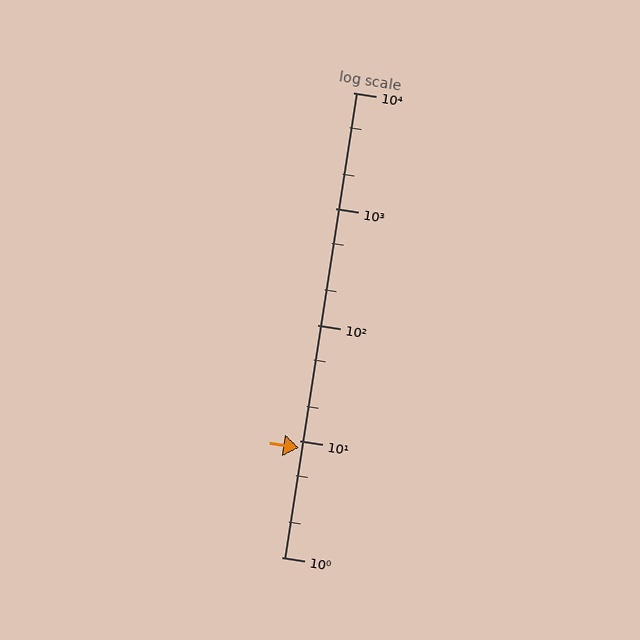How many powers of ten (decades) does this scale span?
The scale spans 4 decades, from 1 to 10000.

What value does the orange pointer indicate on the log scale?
The pointer indicates approximately 8.8.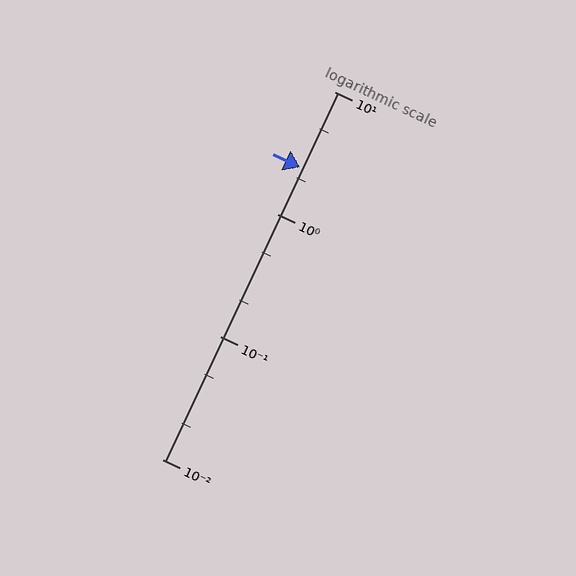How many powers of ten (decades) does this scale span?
The scale spans 3 decades, from 0.01 to 10.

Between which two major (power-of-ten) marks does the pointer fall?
The pointer is between 1 and 10.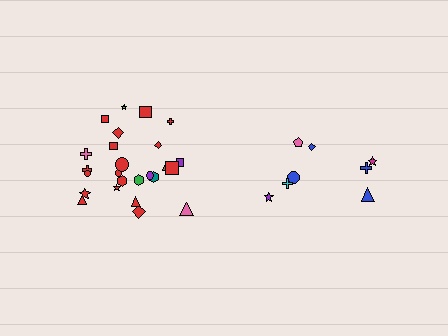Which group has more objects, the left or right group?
The left group.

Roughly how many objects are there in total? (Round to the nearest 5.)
Roughly 35 objects in total.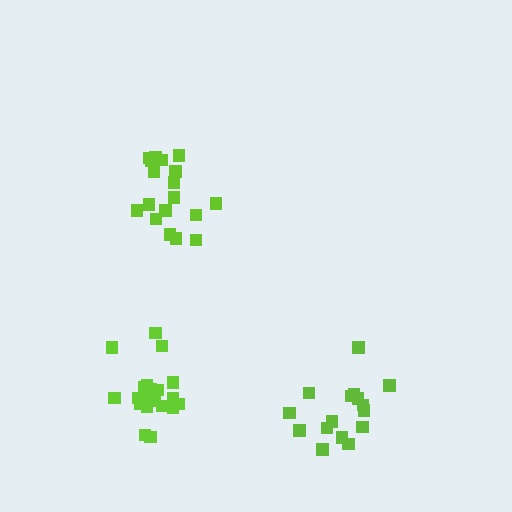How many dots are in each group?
Group 1: 20 dots, Group 2: 18 dots, Group 3: 16 dots (54 total).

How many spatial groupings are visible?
There are 3 spatial groupings.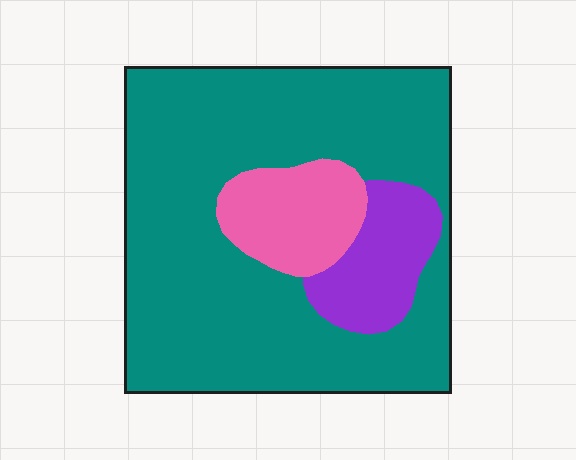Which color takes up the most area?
Teal, at roughly 75%.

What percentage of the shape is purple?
Purple takes up about one eighth (1/8) of the shape.